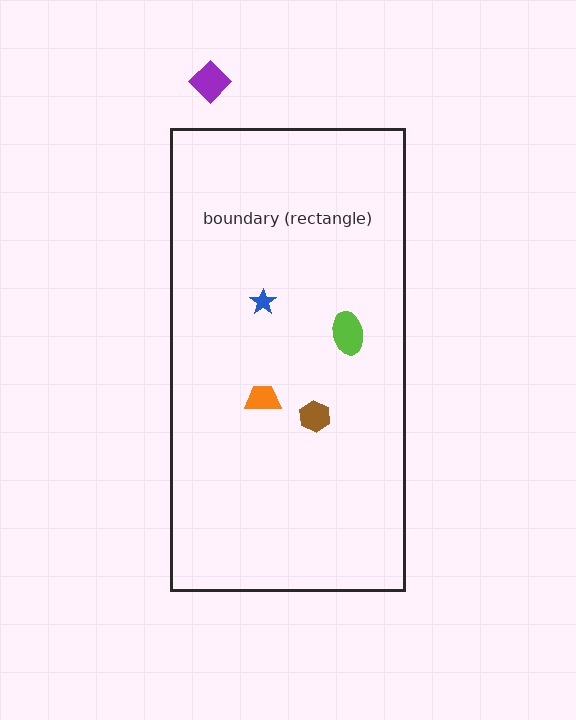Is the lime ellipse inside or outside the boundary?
Inside.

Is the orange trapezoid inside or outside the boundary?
Inside.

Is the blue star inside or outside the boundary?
Inside.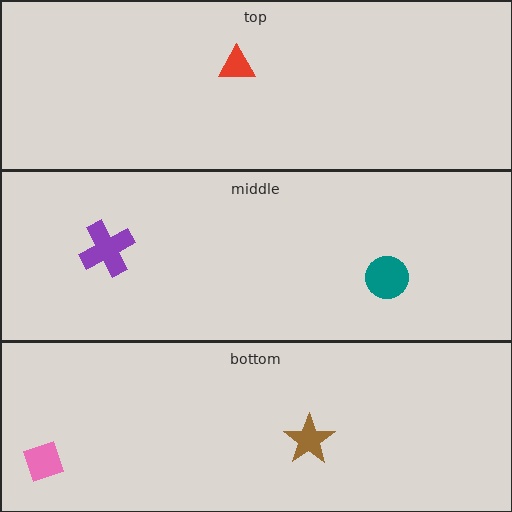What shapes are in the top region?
The red triangle.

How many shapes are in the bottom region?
2.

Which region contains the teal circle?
The middle region.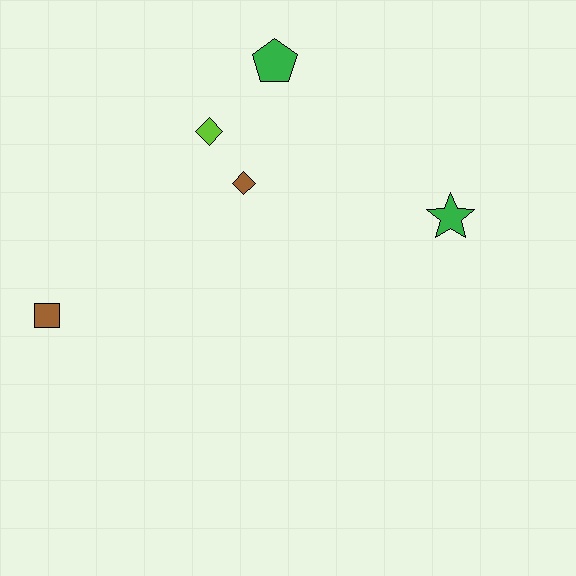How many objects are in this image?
There are 5 objects.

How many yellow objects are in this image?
There are no yellow objects.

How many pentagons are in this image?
There is 1 pentagon.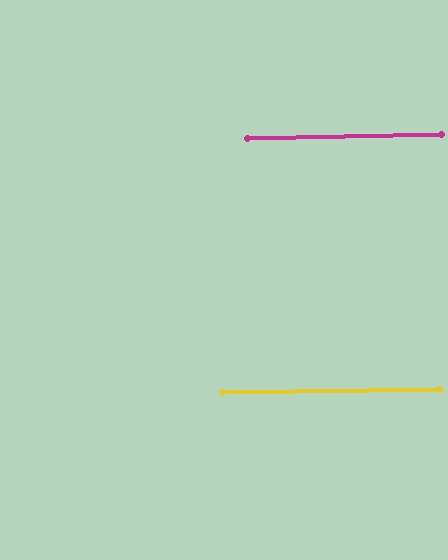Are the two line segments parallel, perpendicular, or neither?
Parallel — their directions differ by only 0.6°.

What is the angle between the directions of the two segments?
Approximately 1 degree.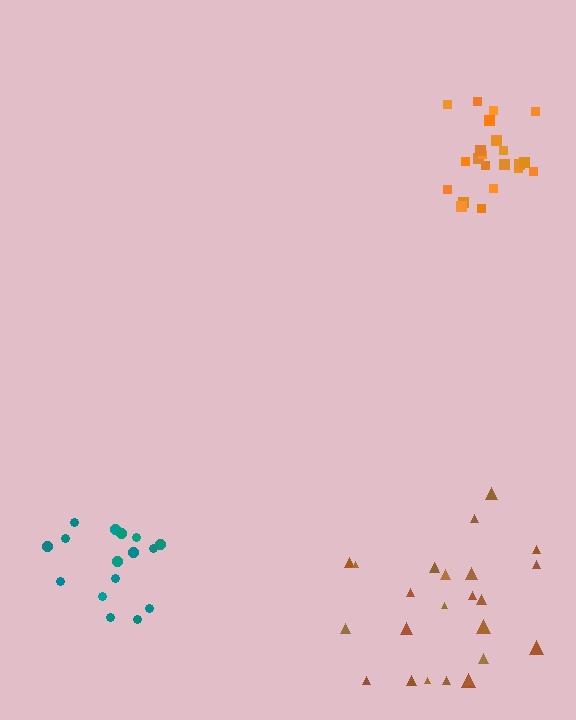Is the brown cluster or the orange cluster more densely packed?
Orange.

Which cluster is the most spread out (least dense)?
Brown.